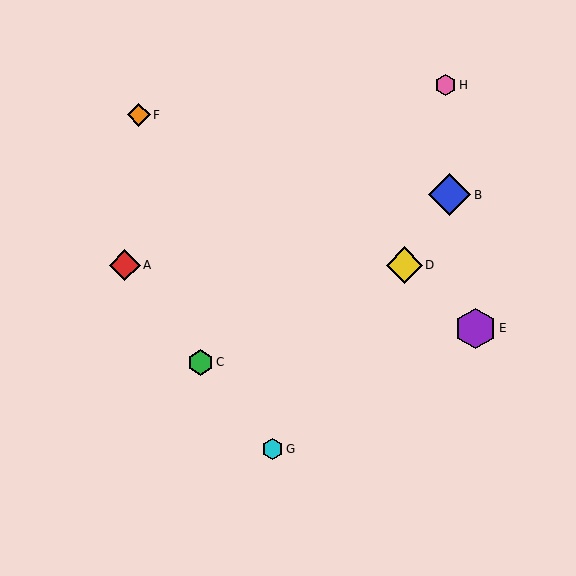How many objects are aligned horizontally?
2 objects (A, D) are aligned horizontally.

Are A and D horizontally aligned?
Yes, both are at y≈265.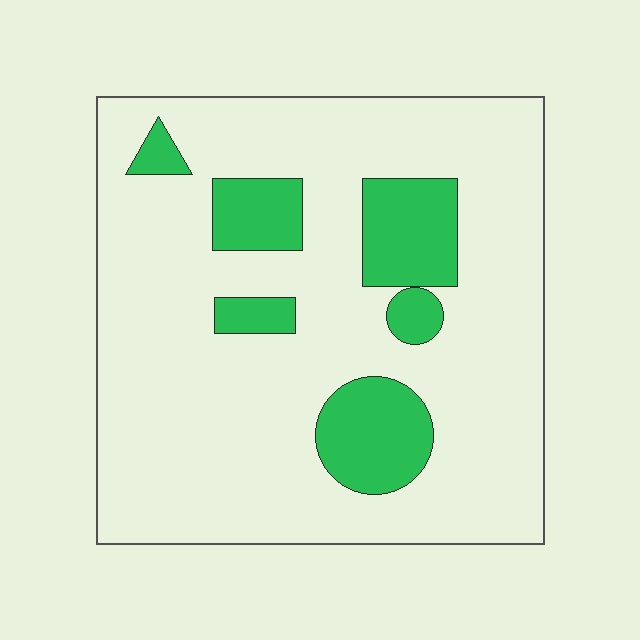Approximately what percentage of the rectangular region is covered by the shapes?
Approximately 20%.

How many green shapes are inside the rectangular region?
6.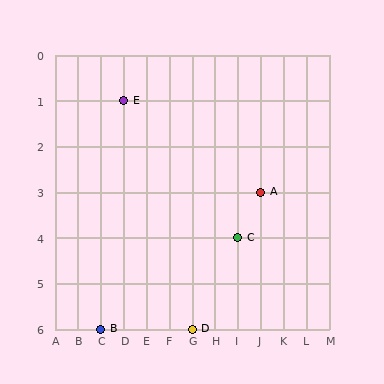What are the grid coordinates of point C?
Point C is at grid coordinates (I, 4).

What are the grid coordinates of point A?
Point A is at grid coordinates (J, 3).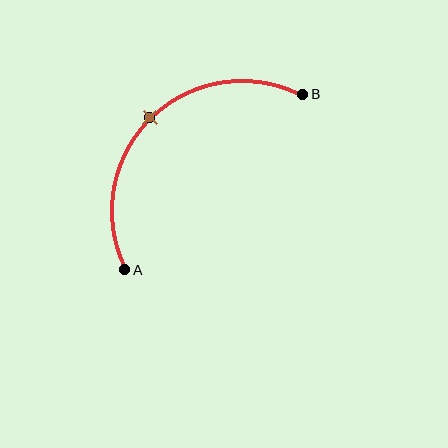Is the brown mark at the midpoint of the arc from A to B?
Yes. The brown mark lies on the arc at equal arc-length from both A and B — it is the arc midpoint.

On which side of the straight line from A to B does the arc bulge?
The arc bulges above and to the left of the straight line connecting A and B.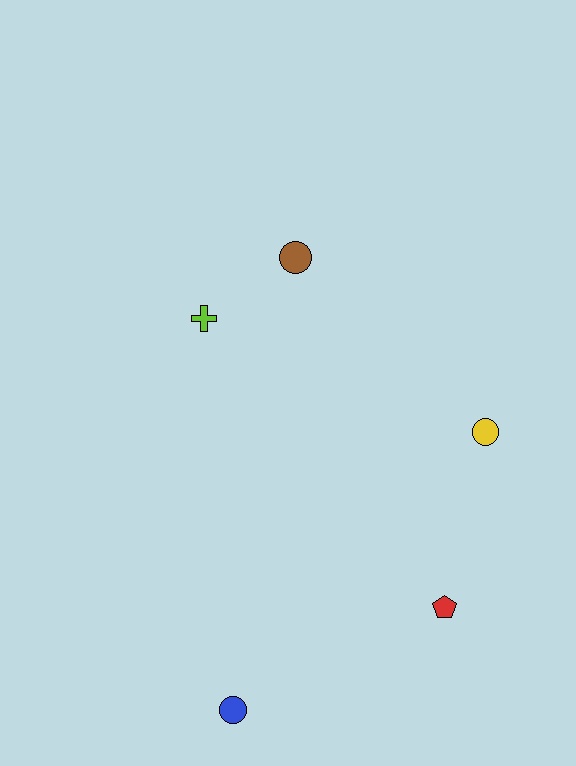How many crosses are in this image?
There is 1 cross.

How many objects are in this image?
There are 5 objects.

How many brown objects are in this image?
There is 1 brown object.